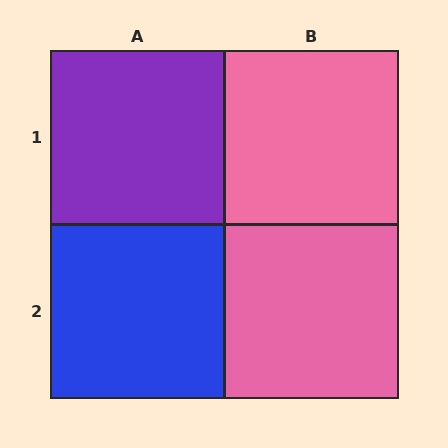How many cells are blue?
1 cell is blue.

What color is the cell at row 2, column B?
Pink.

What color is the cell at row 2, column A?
Blue.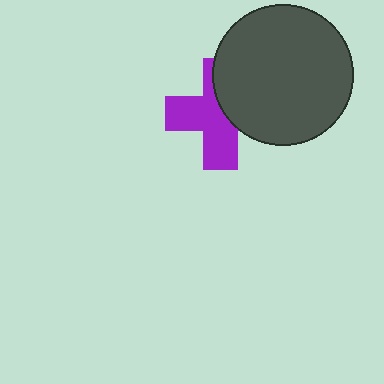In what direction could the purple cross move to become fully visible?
The purple cross could move left. That would shift it out from behind the dark gray circle entirely.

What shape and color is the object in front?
The object in front is a dark gray circle.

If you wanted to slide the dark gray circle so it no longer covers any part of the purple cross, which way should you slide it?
Slide it right — that is the most direct way to separate the two shapes.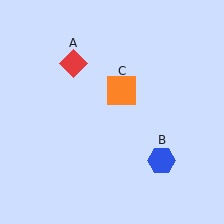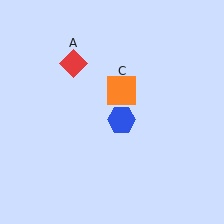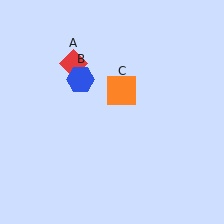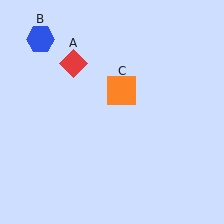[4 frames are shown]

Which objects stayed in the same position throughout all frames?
Red diamond (object A) and orange square (object C) remained stationary.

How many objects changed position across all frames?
1 object changed position: blue hexagon (object B).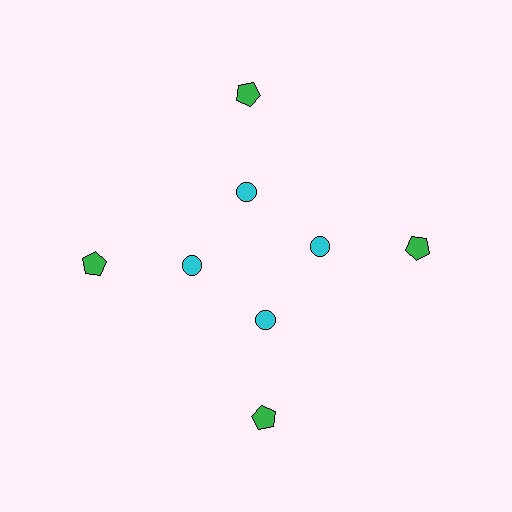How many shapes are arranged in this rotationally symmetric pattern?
There are 8 shapes, arranged in 4 groups of 2.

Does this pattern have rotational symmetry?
Yes, this pattern has 4-fold rotational symmetry. It looks the same after rotating 90 degrees around the center.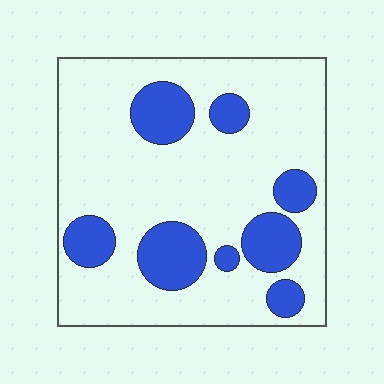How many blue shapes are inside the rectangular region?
8.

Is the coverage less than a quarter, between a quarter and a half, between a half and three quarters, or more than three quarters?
Less than a quarter.